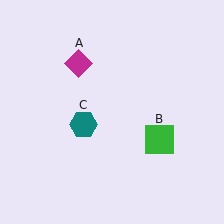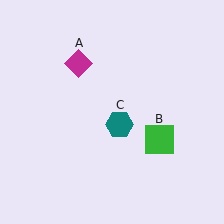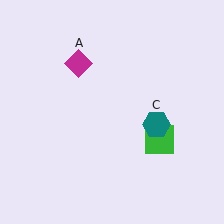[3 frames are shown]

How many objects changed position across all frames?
1 object changed position: teal hexagon (object C).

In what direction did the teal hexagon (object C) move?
The teal hexagon (object C) moved right.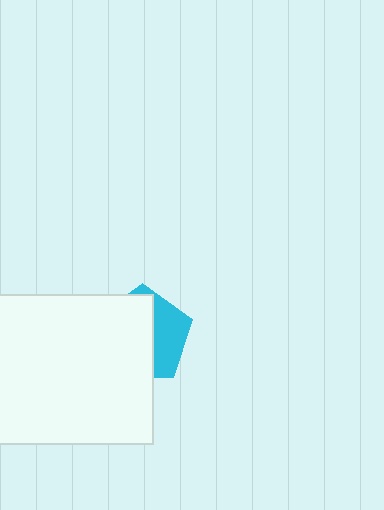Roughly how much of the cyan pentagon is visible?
A small part of it is visible (roughly 38%).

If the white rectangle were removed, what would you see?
You would see the complete cyan pentagon.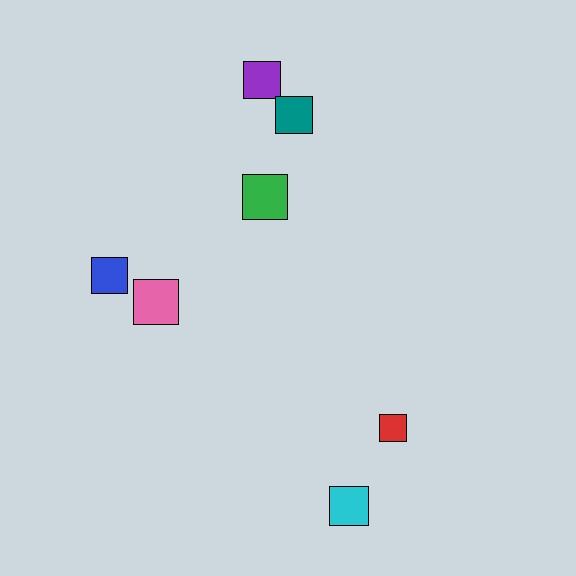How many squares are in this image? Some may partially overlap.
There are 7 squares.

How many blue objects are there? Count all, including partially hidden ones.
There is 1 blue object.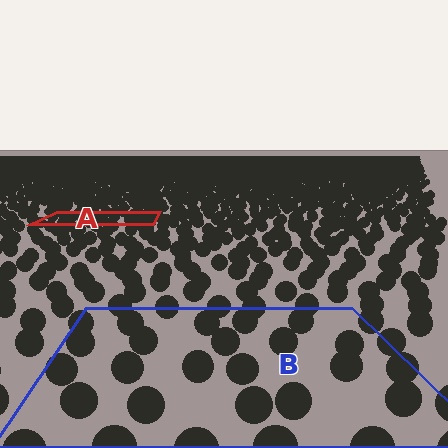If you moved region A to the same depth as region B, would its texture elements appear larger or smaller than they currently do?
They would appear larger. At a closer depth, the same texture elements are projected at a bigger on-screen size.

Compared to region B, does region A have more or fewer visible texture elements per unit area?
Region A has more texture elements per unit area — they are packed more densely because it is farther away.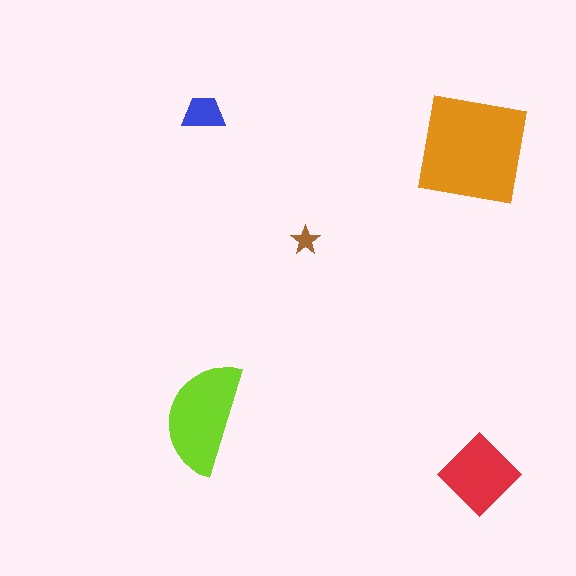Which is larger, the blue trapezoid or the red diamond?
The red diamond.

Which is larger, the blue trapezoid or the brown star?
The blue trapezoid.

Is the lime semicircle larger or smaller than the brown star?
Larger.